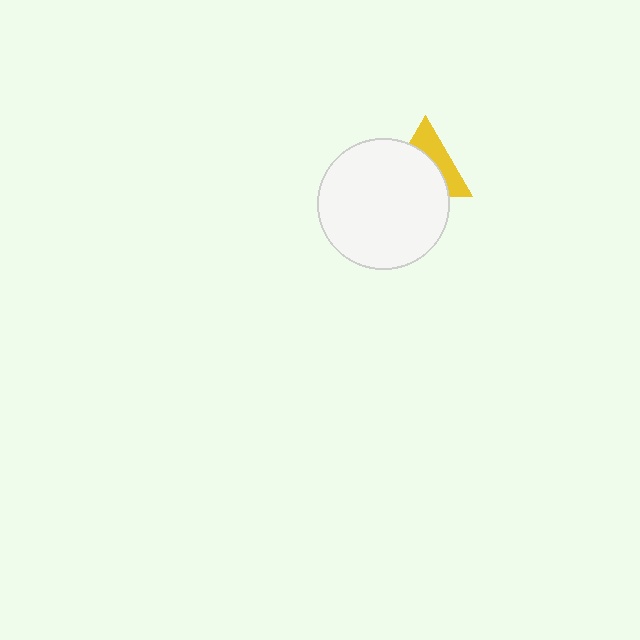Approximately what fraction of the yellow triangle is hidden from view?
Roughly 60% of the yellow triangle is hidden behind the white circle.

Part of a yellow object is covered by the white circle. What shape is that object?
It is a triangle.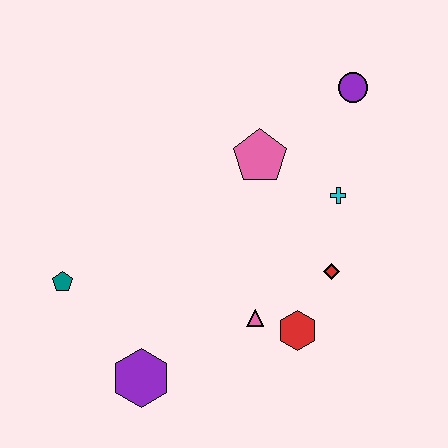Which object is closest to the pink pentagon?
The cyan cross is closest to the pink pentagon.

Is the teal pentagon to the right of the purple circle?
No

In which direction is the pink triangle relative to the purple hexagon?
The pink triangle is to the right of the purple hexagon.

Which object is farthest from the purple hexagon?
The purple circle is farthest from the purple hexagon.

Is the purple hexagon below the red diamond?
Yes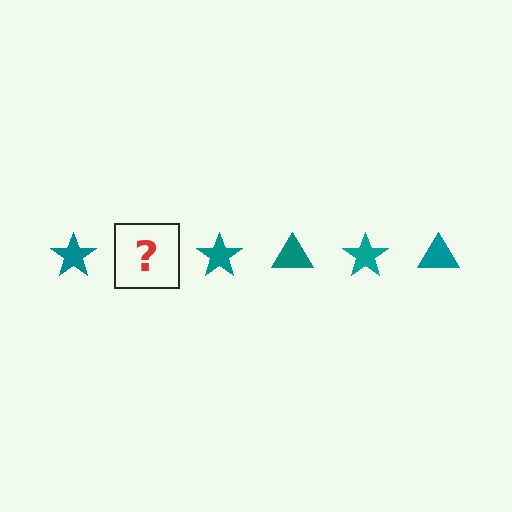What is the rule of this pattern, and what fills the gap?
The rule is that the pattern cycles through star, triangle shapes in teal. The gap should be filled with a teal triangle.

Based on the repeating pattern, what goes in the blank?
The blank should be a teal triangle.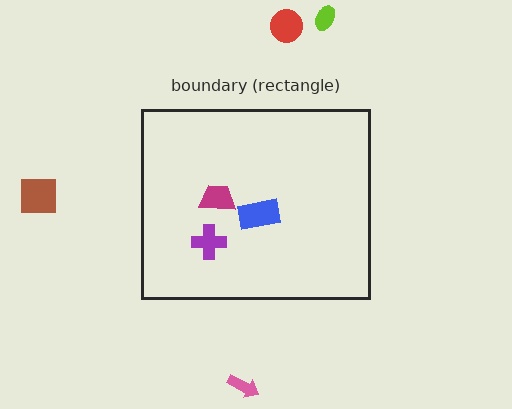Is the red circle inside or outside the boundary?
Outside.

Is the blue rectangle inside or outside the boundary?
Inside.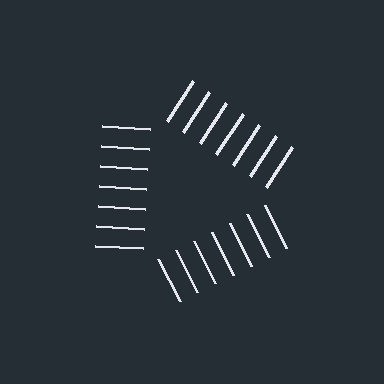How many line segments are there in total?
21 — 7 along each of the 3 edges.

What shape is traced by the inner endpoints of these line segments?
An illusory triangle — the line segments terminate on its edges but no continuous stroke is drawn.